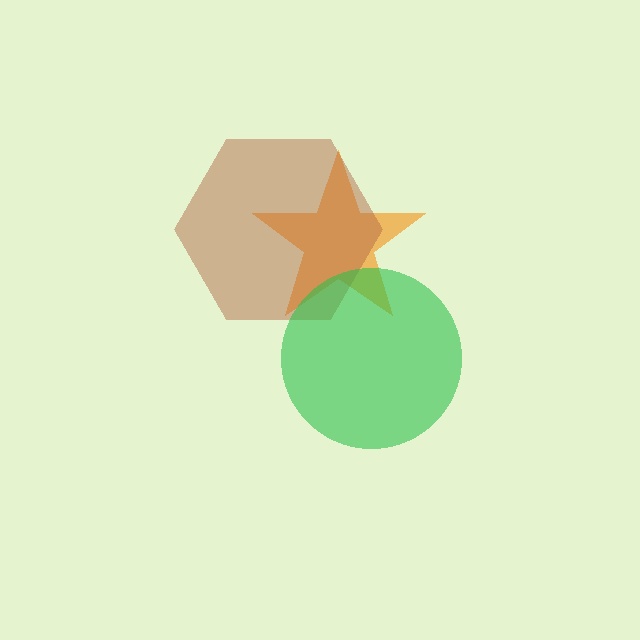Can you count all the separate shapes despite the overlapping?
Yes, there are 3 separate shapes.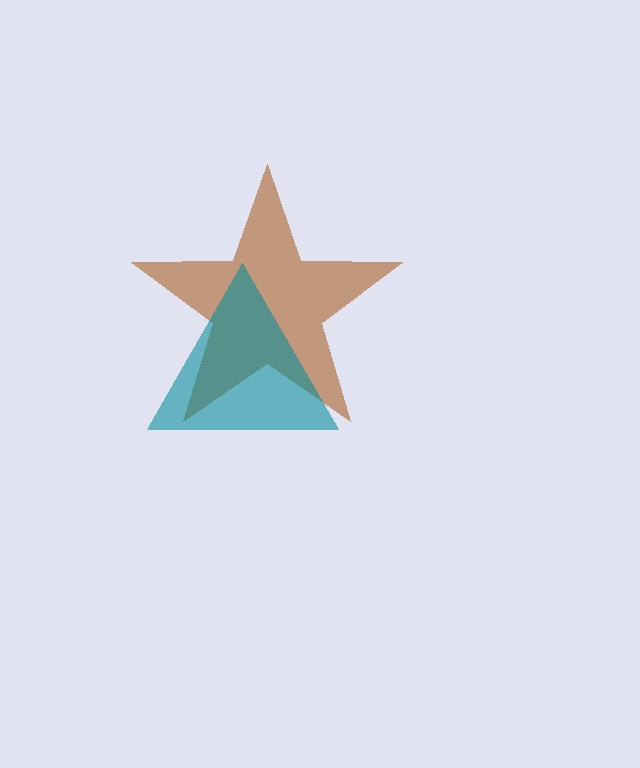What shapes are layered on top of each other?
The layered shapes are: a brown star, a teal triangle.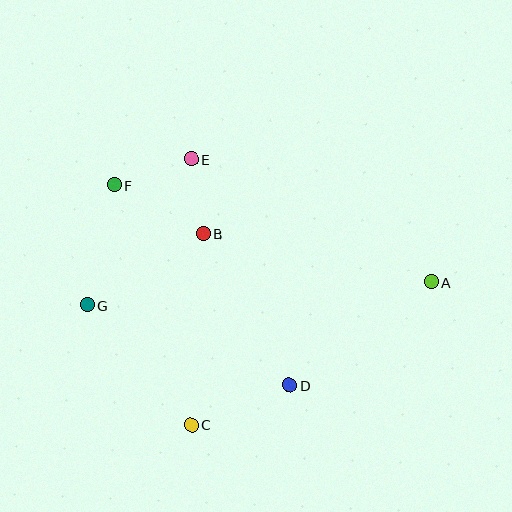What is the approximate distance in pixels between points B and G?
The distance between B and G is approximately 136 pixels.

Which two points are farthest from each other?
Points A and G are farthest from each other.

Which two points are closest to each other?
Points B and E are closest to each other.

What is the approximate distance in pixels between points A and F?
The distance between A and F is approximately 332 pixels.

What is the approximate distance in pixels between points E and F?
The distance between E and F is approximately 81 pixels.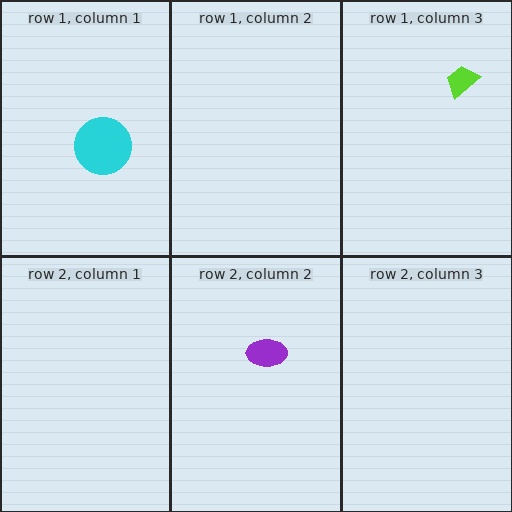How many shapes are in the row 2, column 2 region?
1.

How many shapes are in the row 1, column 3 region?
1.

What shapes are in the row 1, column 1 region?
The cyan circle.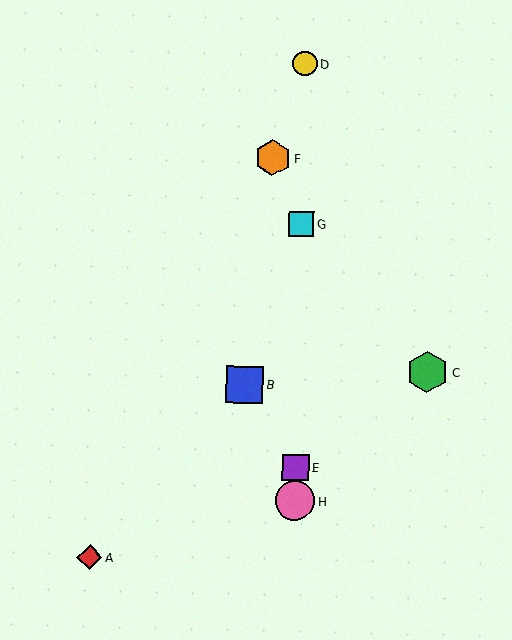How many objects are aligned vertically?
4 objects (D, E, G, H) are aligned vertically.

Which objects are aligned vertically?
Objects D, E, G, H are aligned vertically.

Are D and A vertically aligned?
No, D is at x≈305 and A is at x≈90.